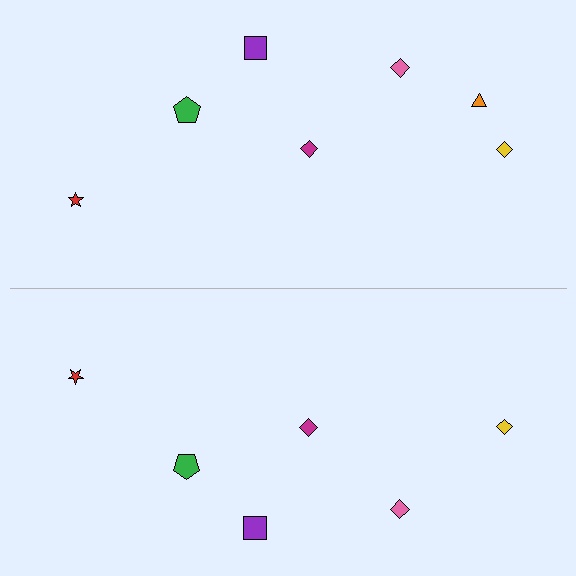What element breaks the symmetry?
A orange triangle is missing from the bottom side.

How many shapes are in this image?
There are 13 shapes in this image.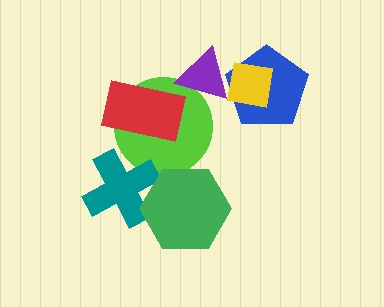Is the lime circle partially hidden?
Yes, it is partially covered by another shape.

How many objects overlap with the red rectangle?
1 object overlaps with the red rectangle.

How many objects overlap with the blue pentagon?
2 objects overlap with the blue pentagon.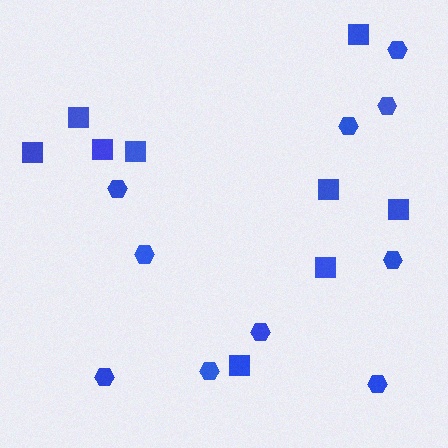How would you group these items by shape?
There are 2 groups: one group of hexagons (10) and one group of squares (9).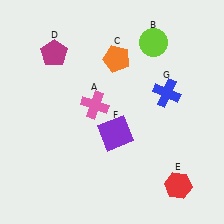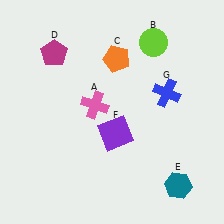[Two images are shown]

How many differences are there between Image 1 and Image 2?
There is 1 difference between the two images.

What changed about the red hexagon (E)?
In Image 1, E is red. In Image 2, it changed to teal.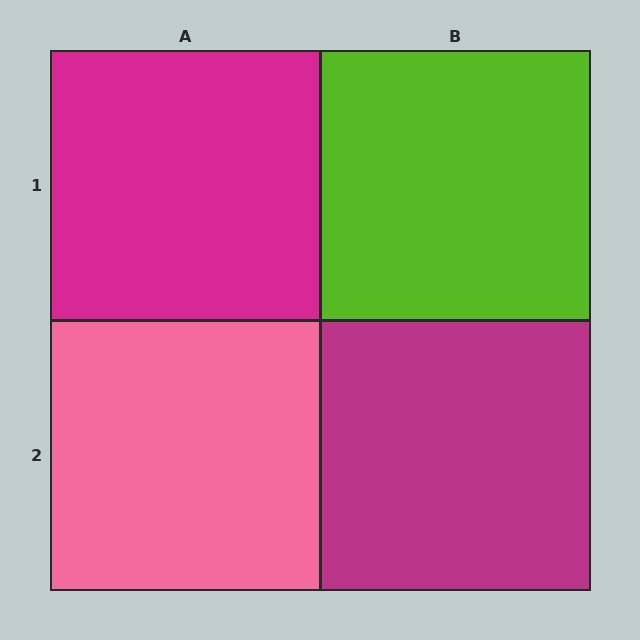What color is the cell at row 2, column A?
Pink.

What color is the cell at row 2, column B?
Magenta.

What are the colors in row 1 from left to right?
Magenta, lime.